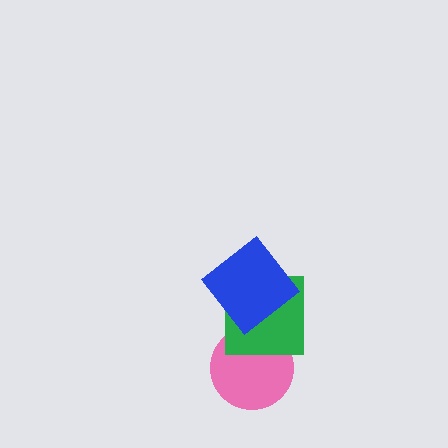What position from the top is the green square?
The green square is 2nd from the top.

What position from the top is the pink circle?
The pink circle is 3rd from the top.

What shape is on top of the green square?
The blue diamond is on top of the green square.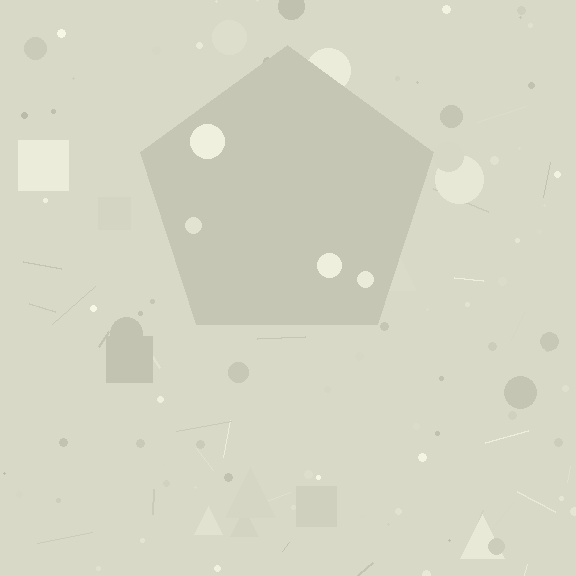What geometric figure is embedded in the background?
A pentagon is embedded in the background.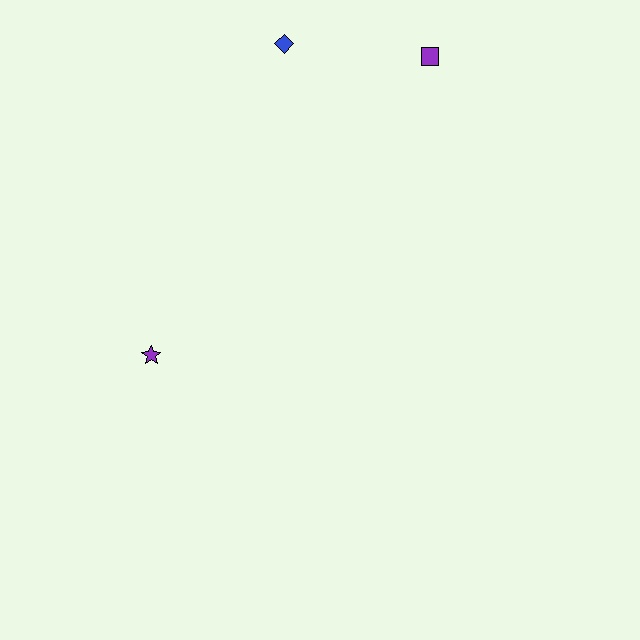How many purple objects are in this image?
There are 2 purple objects.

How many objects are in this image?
There are 3 objects.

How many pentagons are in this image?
There are no pentagons.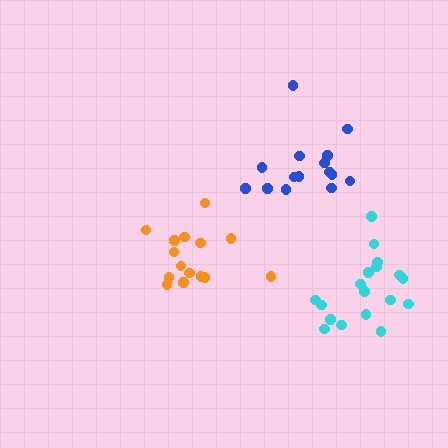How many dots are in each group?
Group 1: 15 dots, Group 2: 18 dots, Group 3: 15 dots (48 total).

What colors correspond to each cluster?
The clusters are colored: orange, cyan, blue.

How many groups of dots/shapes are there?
There are 3 groups.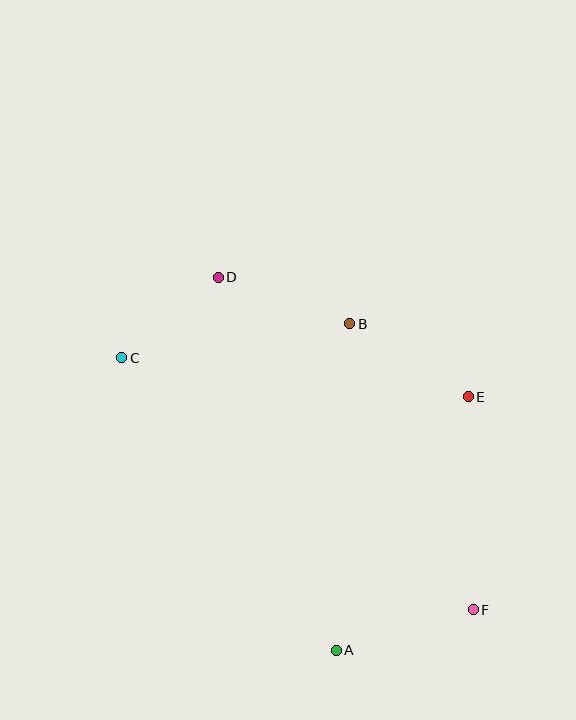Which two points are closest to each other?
Points C and D are closest to each other.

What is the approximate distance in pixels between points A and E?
The distance between A and E is approximately 286 pixels.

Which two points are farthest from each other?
Points C and F are farthest from each other.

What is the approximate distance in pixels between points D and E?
The distance between D and E is approximately 277 pixels.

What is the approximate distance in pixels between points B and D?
The distance between B and D is approximately 139 pixels.